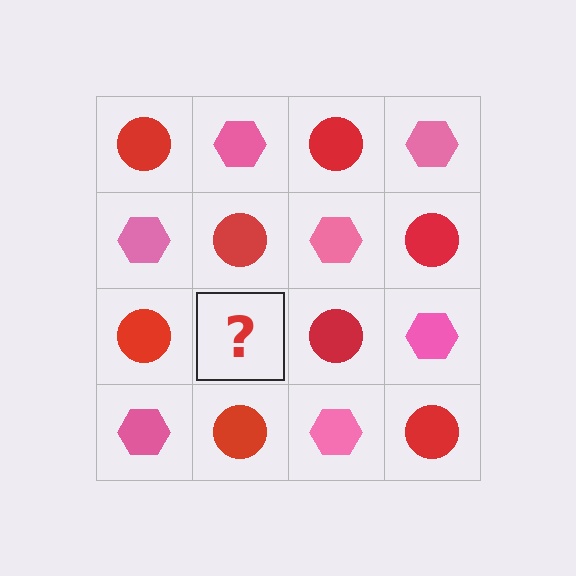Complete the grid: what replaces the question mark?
The question mark should be replaced with a pink hexagon.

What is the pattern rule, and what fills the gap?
The rule is that it alternates red circle and pink hexagon in a checkerboard pattern. The gap should be filled with a pink hexagon.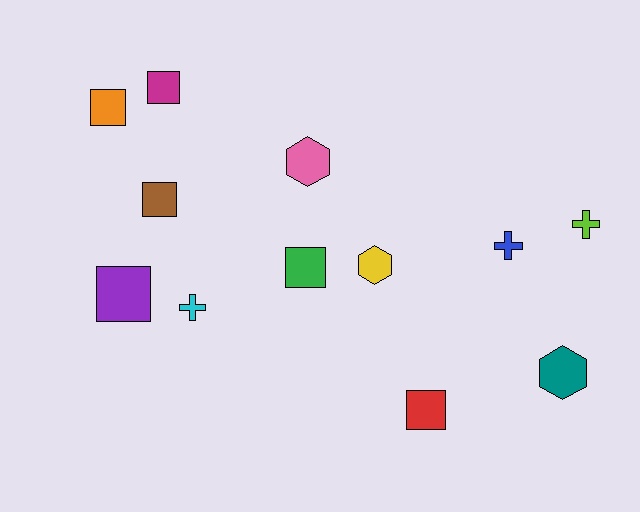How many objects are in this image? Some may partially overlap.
There are 12 objects.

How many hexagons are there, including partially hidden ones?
There are 3 hexagons.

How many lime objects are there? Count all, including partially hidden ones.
There is 1 lime object.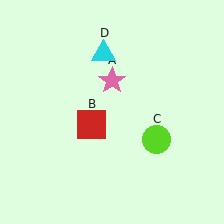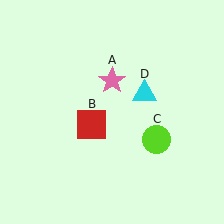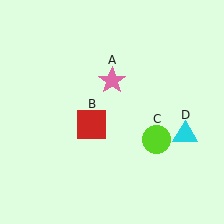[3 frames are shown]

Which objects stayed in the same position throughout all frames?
Pink star (object A) and red square (object B) and lime circle (object C) remained stationary.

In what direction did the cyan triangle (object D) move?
The cyan triangle (object D) moved down and to the right.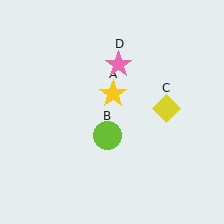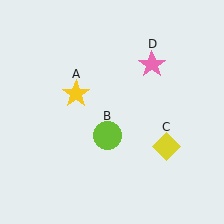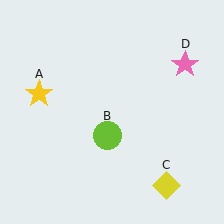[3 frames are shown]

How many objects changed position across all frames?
3 objects changed position: yellow star (object A), yellow diamond (object C), pink star (object D).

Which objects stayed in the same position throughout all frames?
Lime circle (object B) remained stationary.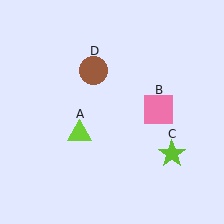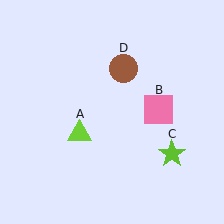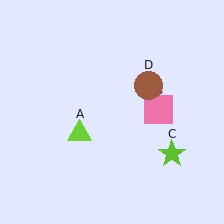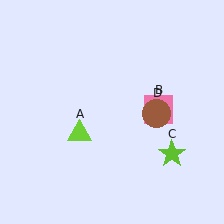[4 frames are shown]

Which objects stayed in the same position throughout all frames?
Lime triangle (object A) and pink square (object B) and lime star (object C) remained stationary.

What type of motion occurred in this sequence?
The brown circle (object D) rotated clockwise around the center of the scene.